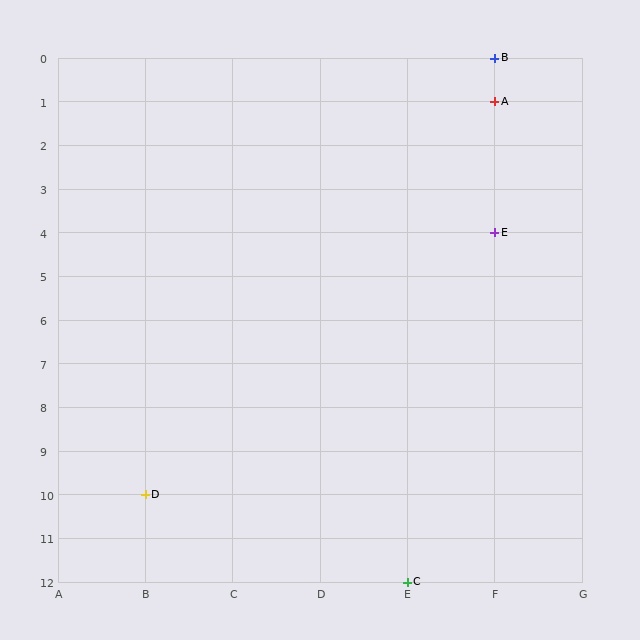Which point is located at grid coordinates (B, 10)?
Point D is at (B, 10).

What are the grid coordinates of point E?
Point E is at grid coordinates (F, 4).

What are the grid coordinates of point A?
Point A is at grid coordinates (F, 1).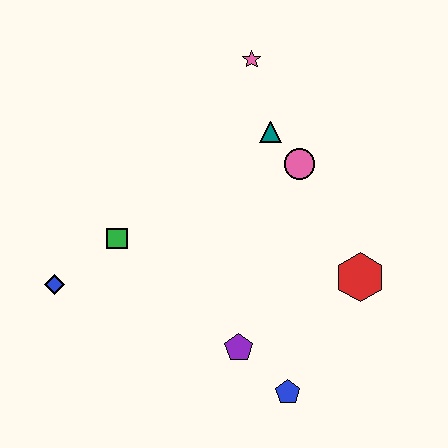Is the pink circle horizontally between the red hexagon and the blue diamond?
Yes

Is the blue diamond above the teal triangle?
No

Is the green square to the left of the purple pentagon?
Yes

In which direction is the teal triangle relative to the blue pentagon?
The teal triangle is above the blue pentagon.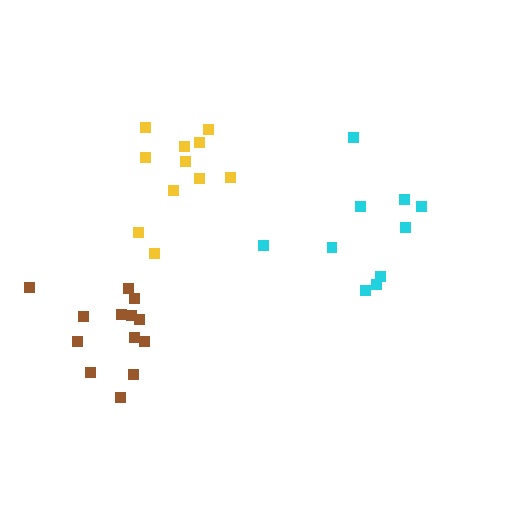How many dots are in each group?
Group 1: 10 dots, Group 2: 13 dots, Group 3: 11 dots (34 total).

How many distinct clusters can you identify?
There are 3 distinct clusters.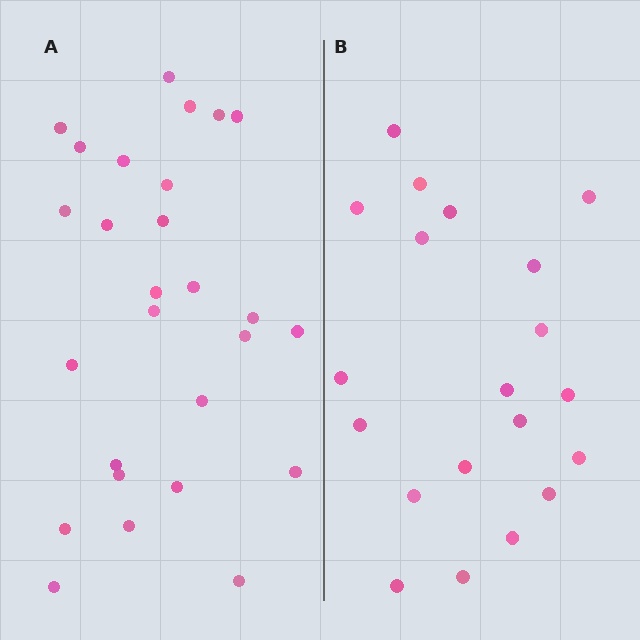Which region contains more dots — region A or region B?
Region A (the left region) has more dots.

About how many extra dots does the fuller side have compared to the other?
Region A has roughly 8 or so more dots than region B.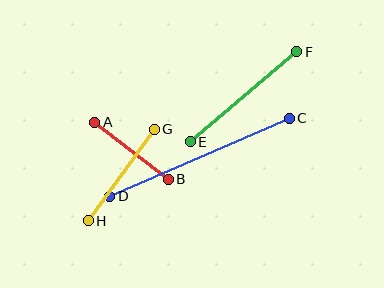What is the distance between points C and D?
The distance is approximately 196 pixels.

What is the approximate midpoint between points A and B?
The midpoint is at approximately (132, 151) pixels.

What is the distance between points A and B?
The distance is approximately 93 pixels.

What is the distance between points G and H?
The distance is approximately 113 pixels.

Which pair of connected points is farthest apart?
Points C and D are farthest apart.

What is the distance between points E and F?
The distance is approximately 140 pixels.